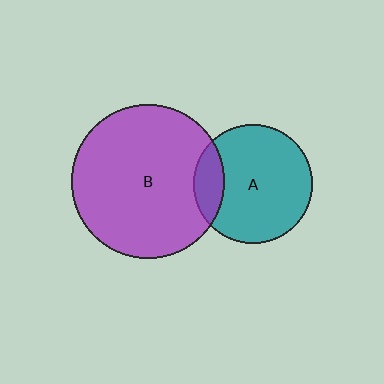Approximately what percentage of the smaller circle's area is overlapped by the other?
Approximately 15%.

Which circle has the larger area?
Circle B (purple).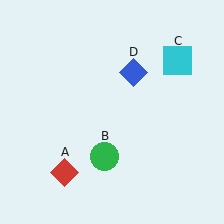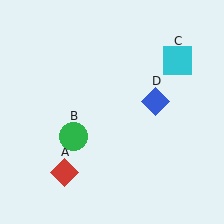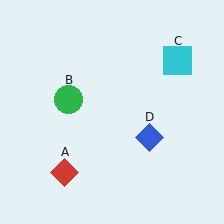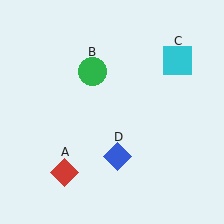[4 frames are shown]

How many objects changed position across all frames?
2 objects changed position: green circle (object B), blue diamond (object D).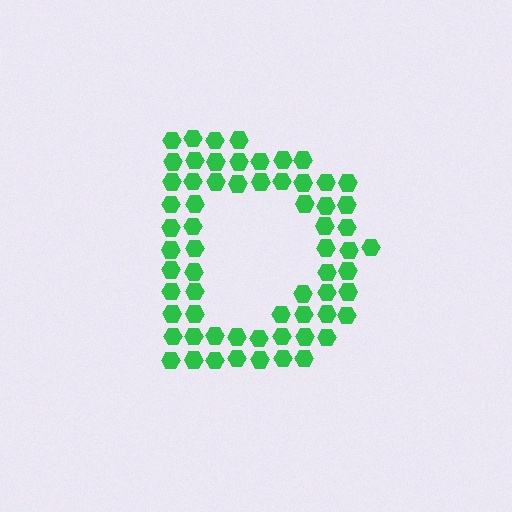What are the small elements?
The small elements are hexagons.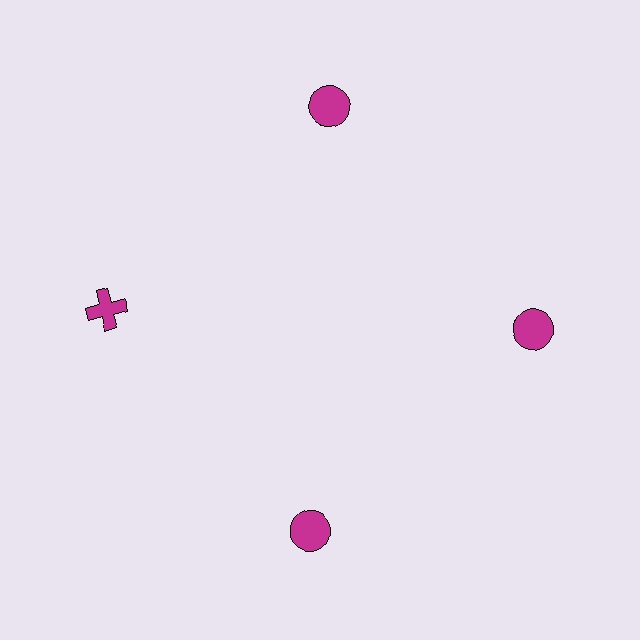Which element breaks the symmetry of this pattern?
The magenta cross at roughly the 9 o'clock position breaks the symmetry. All other shapes are magenta circles.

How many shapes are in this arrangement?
There are 4 shapes arranged in a ring pattern.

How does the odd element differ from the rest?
It has a different shape: cross instead of circle.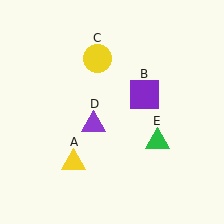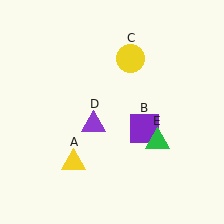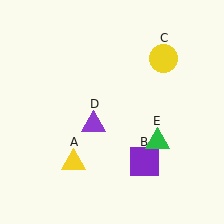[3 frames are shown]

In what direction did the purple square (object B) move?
The purple square (object B) moved down.